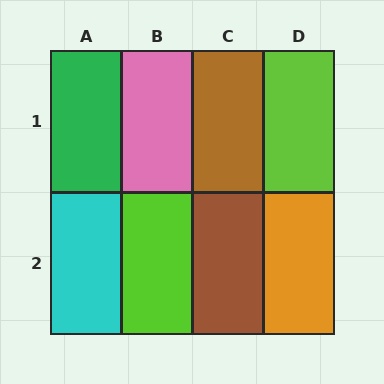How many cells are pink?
1 cell is pink.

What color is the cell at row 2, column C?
Brown.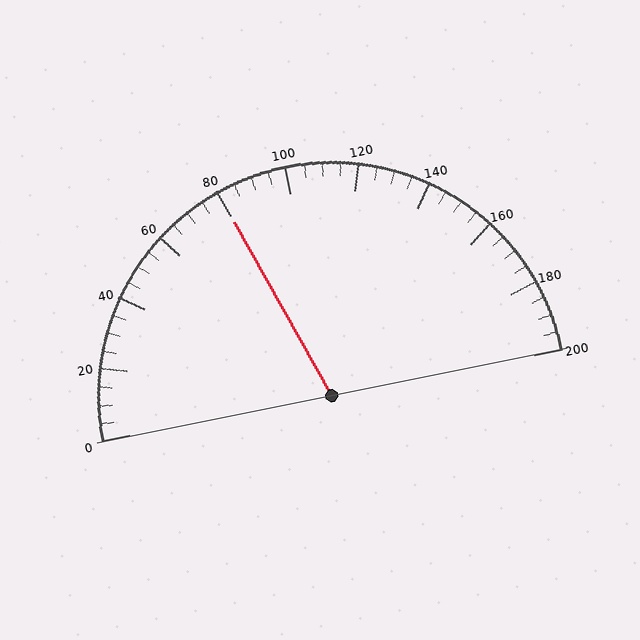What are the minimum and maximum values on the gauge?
The gauge ranges from 0 to 200.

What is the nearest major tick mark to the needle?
The nearest major tick mark is 80.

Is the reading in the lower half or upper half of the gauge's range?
The reading is in the lower half of the range (0 to 200).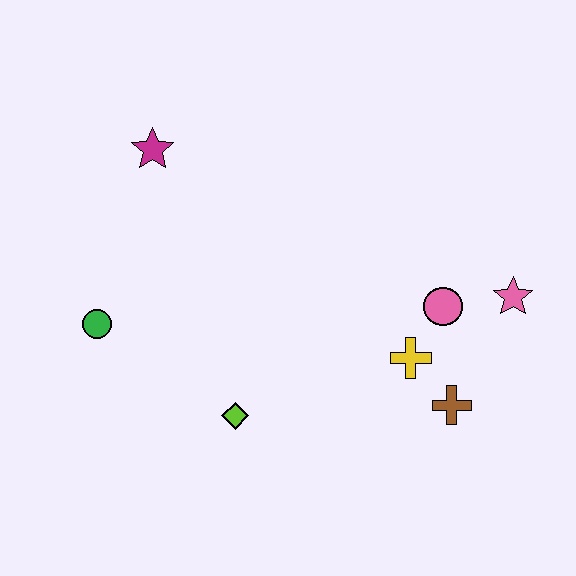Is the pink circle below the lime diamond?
No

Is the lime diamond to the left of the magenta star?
No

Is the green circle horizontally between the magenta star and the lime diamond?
No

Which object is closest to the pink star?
The pink circle is closest to the pink star.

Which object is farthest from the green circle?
The pink star is farthest from the green circle.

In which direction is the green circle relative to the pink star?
The green circle is to the left of the pink star.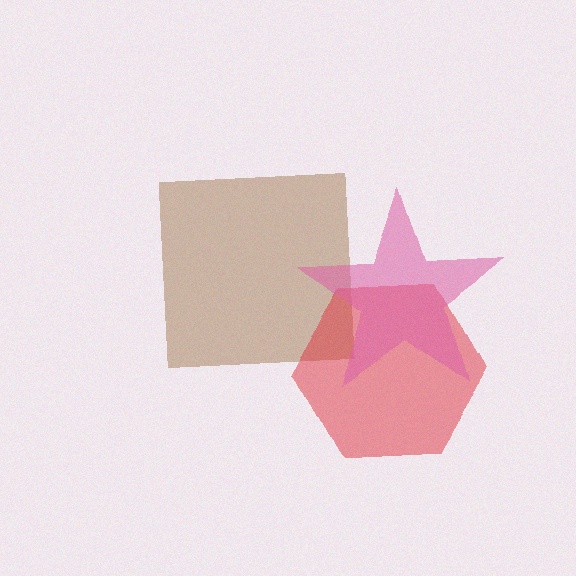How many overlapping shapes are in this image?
There are 3 overlapping shapes in the image.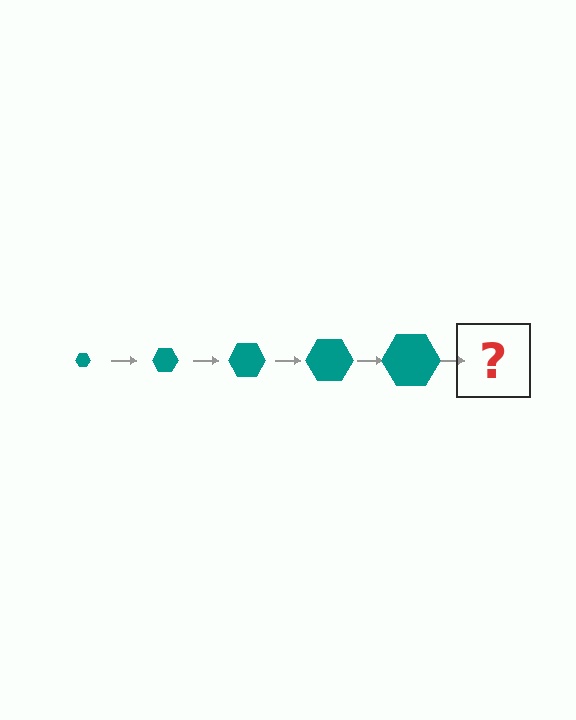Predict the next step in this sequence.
The next step is a teal hexagon, larger than the previous one.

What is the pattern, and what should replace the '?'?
The pattern is that the hexagon gets progressively larger each step. The '?' should be a teal hexagon, larger than the previous one.